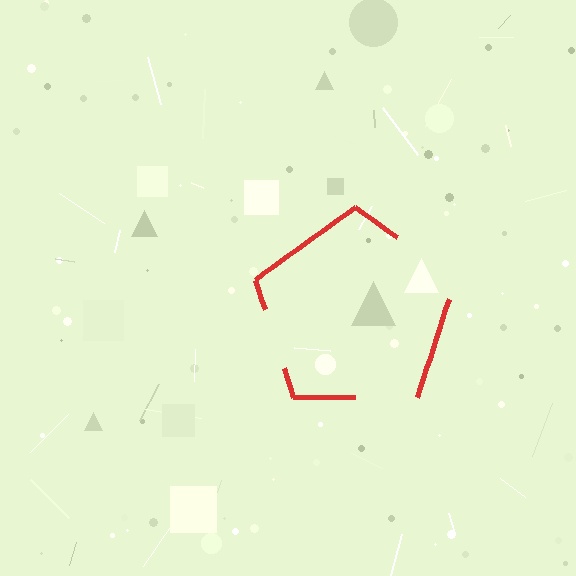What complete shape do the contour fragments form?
The contour fragments form a pentagon.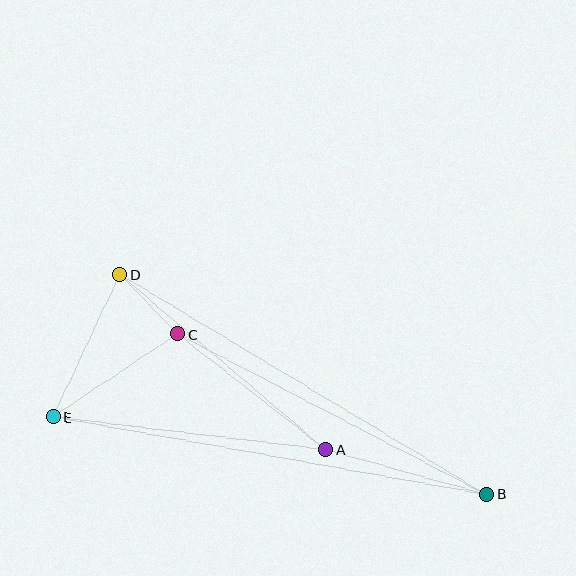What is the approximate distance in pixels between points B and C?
The distance between B and C is approximately 348 pixels.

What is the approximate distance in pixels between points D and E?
The distance between D and E is approximately 158 pixels.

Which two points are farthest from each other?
Points B and E are farthest from each other.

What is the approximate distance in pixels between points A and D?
The distance between A and D is approximately 270 pixels.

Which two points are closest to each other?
Points C and D are closest to each other.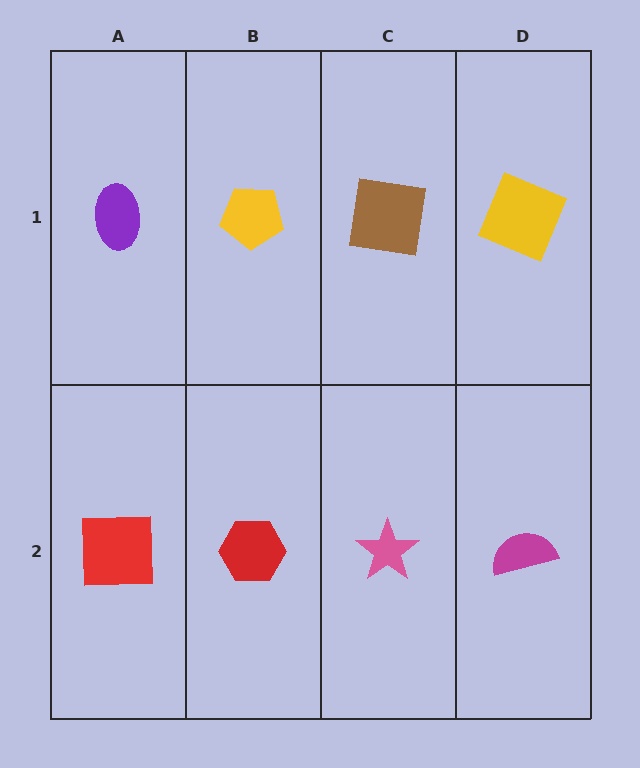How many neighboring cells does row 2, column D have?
2.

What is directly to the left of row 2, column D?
A pink star.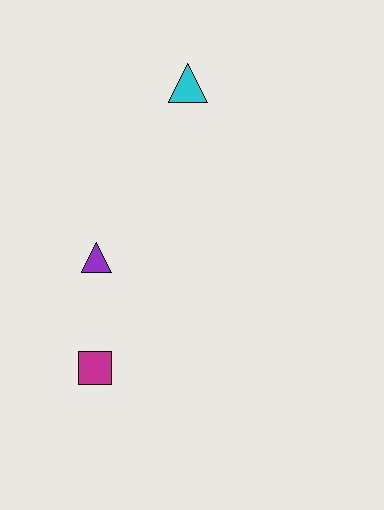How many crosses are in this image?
There are no crosses.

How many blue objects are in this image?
There are no blue objects.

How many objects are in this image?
There are 3 objects.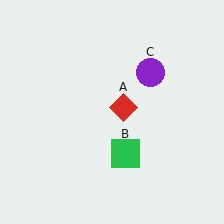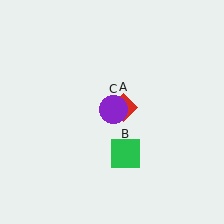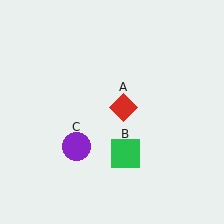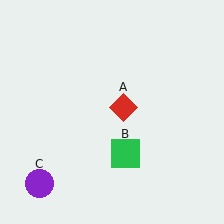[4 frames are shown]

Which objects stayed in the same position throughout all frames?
Red diamond (object A) and green square (object B) remained stationary.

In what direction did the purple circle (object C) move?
The purple circle (object C) moved down and to the left.